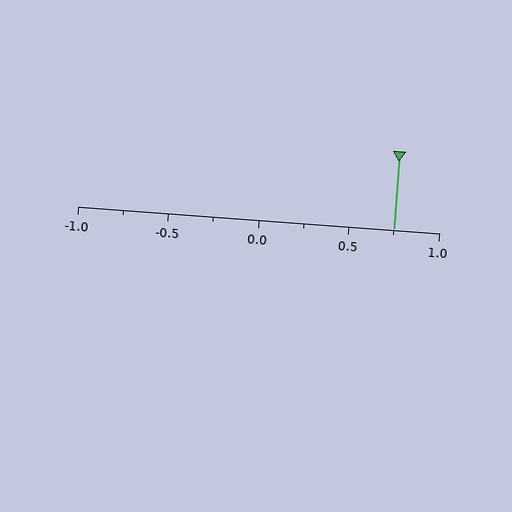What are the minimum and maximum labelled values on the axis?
The axis runs from -1.0 to 1.0.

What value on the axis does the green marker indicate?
The marker indicates approximately 0.75.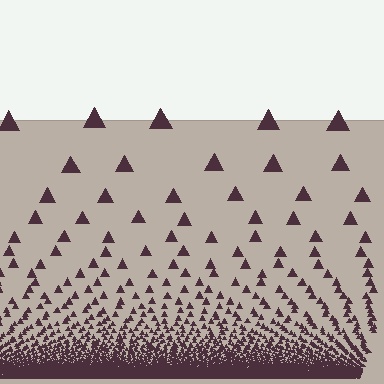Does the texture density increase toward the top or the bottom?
Density increases toward the bottom.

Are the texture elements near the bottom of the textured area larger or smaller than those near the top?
Smaller. The gradient is inverted — elements near the bottom are smaller and denser.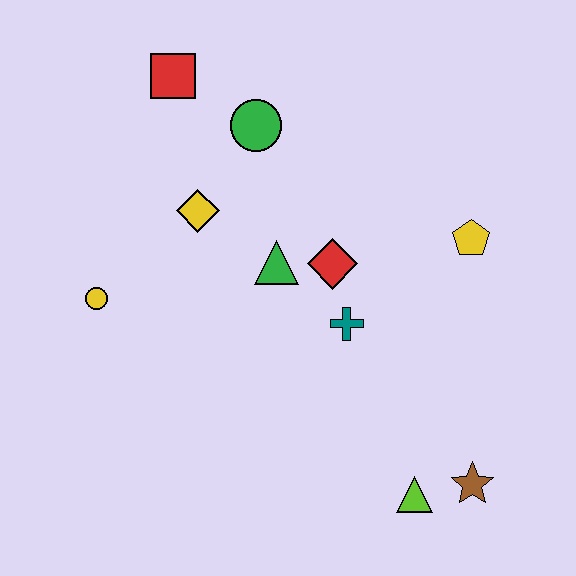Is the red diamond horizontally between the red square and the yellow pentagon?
Yes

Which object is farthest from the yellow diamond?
The brown star is farthest from the yellow diamond.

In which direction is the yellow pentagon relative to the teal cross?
The yellow pentagon is to the right of the teal cross.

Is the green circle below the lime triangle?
No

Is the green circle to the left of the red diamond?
Yes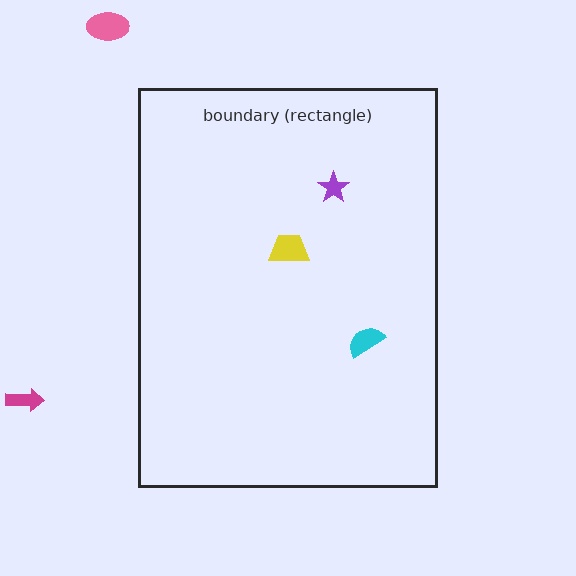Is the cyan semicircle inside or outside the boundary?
Inside.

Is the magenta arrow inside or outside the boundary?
Outside.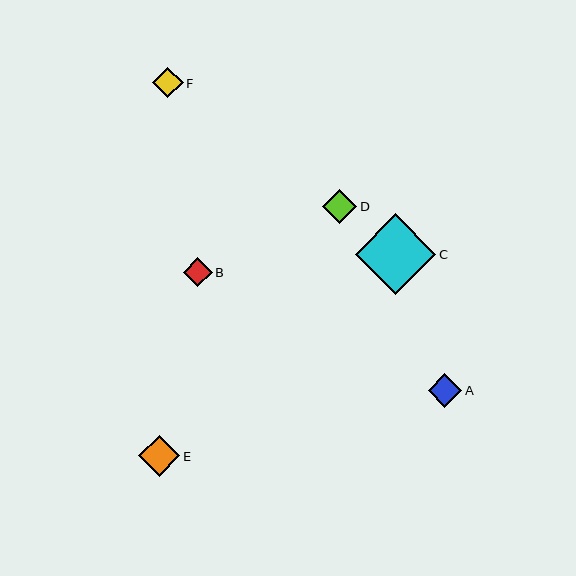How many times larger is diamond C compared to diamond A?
Diamond C is approximately 2.4 times the size of diamond A.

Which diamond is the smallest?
Diamond B is the smallest with a size of approximately 29 pixels.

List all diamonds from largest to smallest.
From largest to smallest: C, E, D, A, F, B.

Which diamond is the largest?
Diamond C is the largest with a size of approximately 80 pixels.